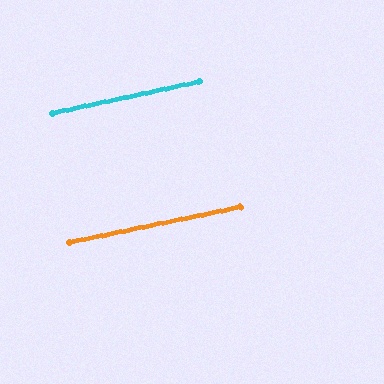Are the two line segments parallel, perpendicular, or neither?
Parallel — their directions differ by only 0.6°.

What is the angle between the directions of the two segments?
Approximately 1 degree.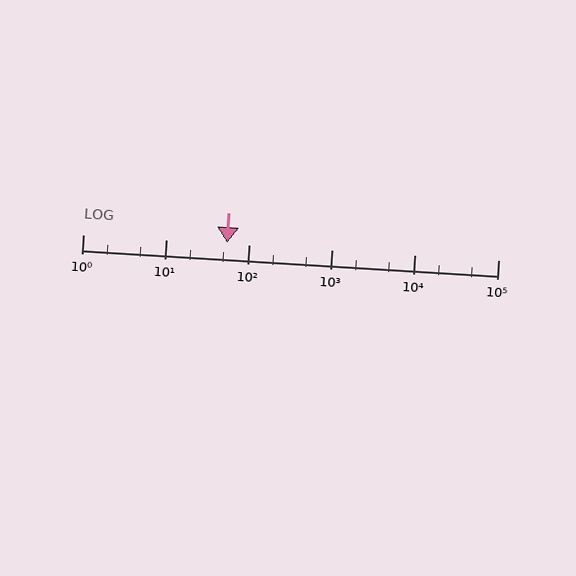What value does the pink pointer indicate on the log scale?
The pointer indicates approximately 55.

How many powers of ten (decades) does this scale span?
The scale spans 5 decades, from 1 to 100000.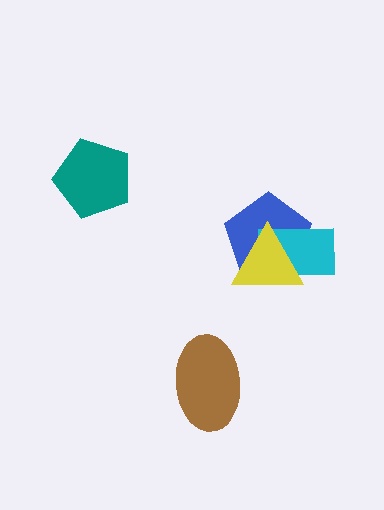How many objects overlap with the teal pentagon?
0 objects overlap with the teal pentagon.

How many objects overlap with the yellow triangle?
2 objects overlap with the yellow triangle.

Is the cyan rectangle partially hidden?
Yes, it is partially covered by another shape.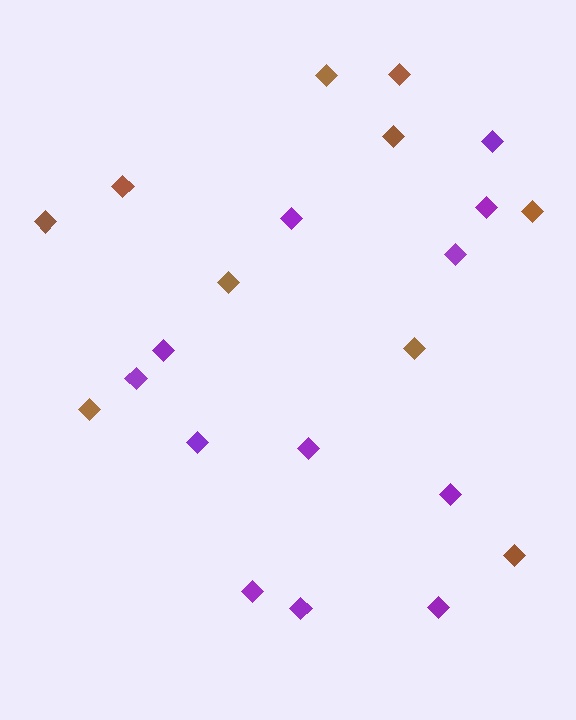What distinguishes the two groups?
There are 2 groups: one group of brown diamonds (10) and one group of purple diamonds (12).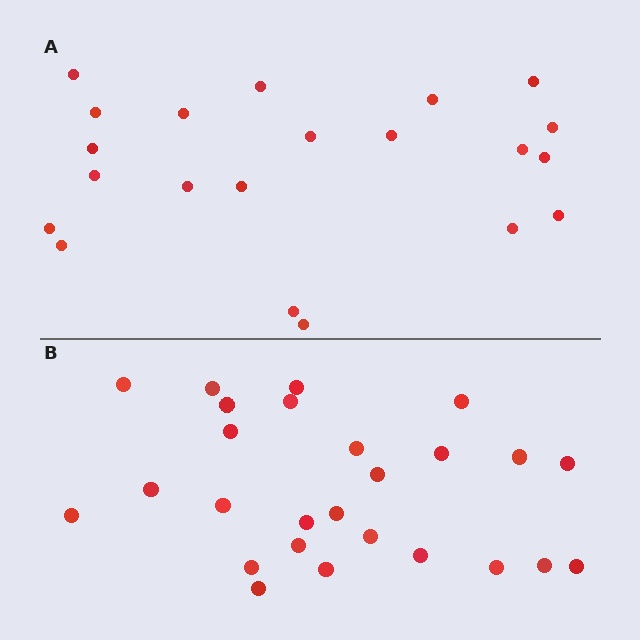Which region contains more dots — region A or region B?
Region B (the bottom region) has more dots.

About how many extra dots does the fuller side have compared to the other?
Region B has about 5 more dots than region A.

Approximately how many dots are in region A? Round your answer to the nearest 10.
About 20 dots. (The exact count is 21, which rounds to 20.)